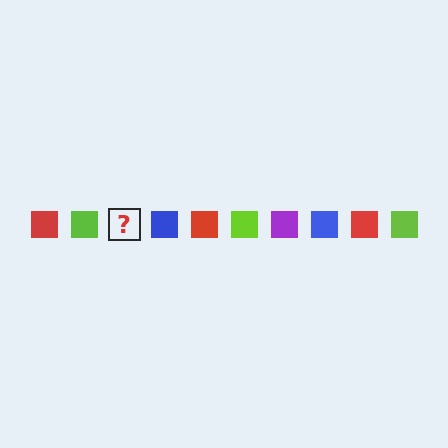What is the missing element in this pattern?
The missing element is a purple square.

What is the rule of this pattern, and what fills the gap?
The rule is that the pattern cycles through red, lime, purple, blue squares. The gap should be filled with a purple square.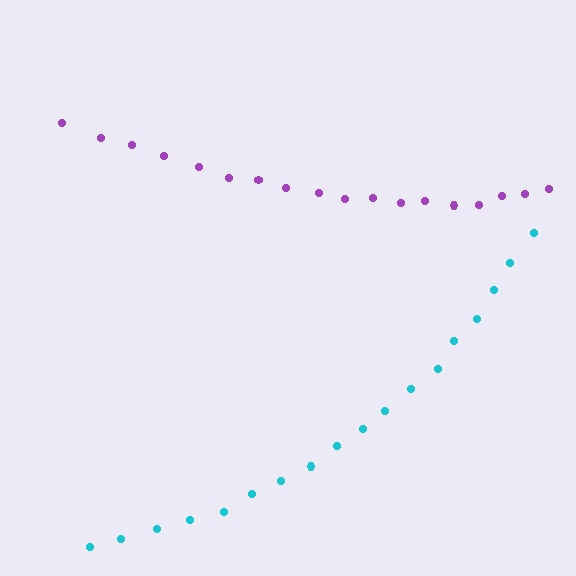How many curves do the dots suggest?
There are 2 distinct paths.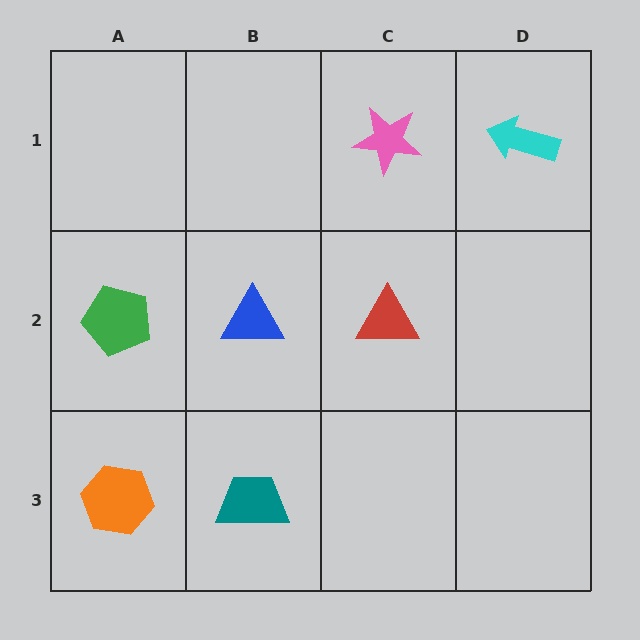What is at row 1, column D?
A cyan arrow.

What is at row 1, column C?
A pink star.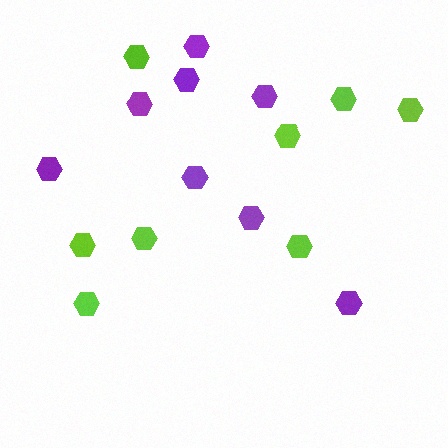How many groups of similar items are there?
There are 2 groups: one group of purple hexagons (8) and one group of lime hexagons (8).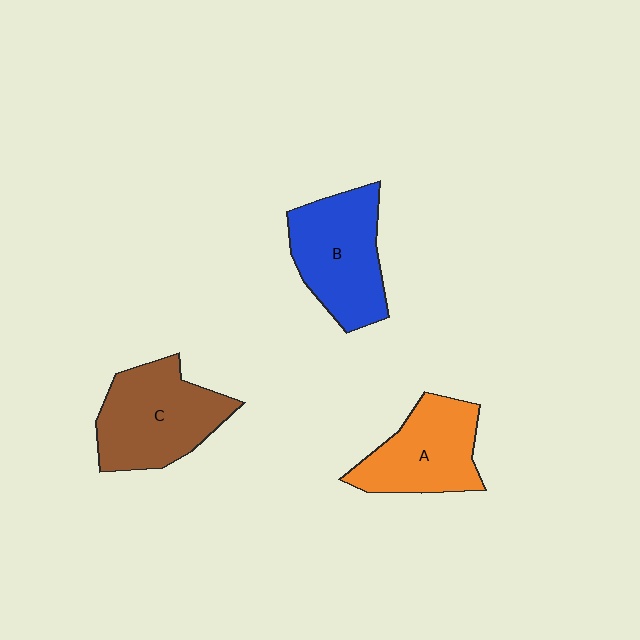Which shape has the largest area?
Shape C (brown).